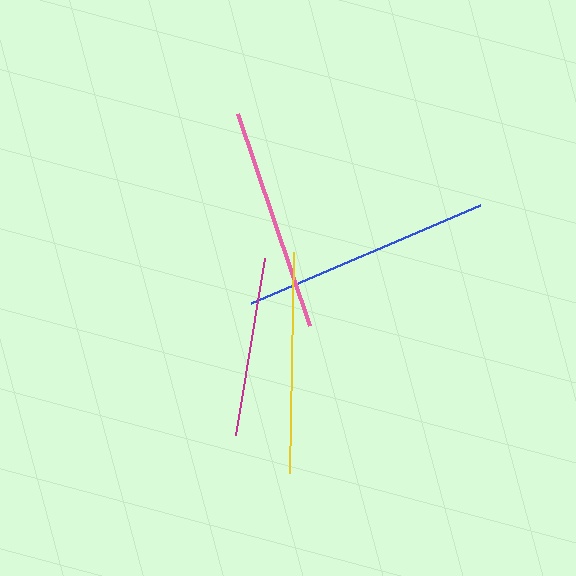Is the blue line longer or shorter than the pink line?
The blue line is longer than the pink line.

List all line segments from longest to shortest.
From longest to shortest: blue, pink, yellow, magenta.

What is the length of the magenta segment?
The magenta segment is approximately 179 pixels long.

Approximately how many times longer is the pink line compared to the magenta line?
The pink line is approximately 1.3 times the length of the magenta line.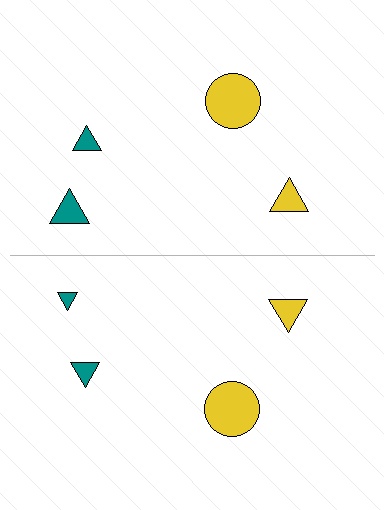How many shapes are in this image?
There are 8 shapes in this image.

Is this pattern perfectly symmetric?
No, the pattern is not perfectly symmetric. The teal triangle on the bottom side has a different size than its mirror counterpart.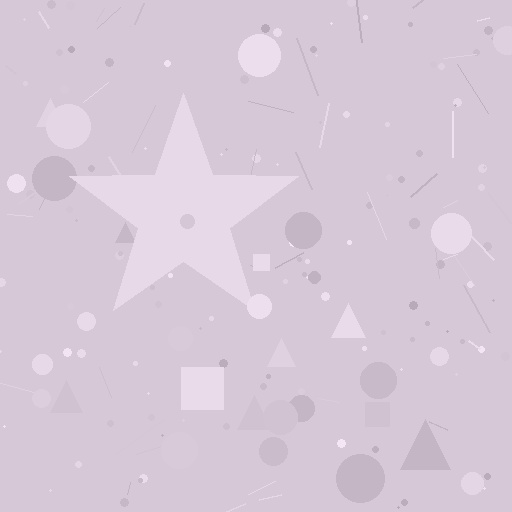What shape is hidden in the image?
A star is hidden in the image.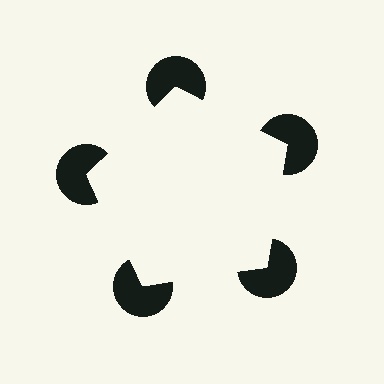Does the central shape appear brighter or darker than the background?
It typically appears slightly brighter than the background, even though no actual brightness change is drawn.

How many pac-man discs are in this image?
There are 5 — one at each vertex of the illusory pentagon.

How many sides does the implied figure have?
5 sides.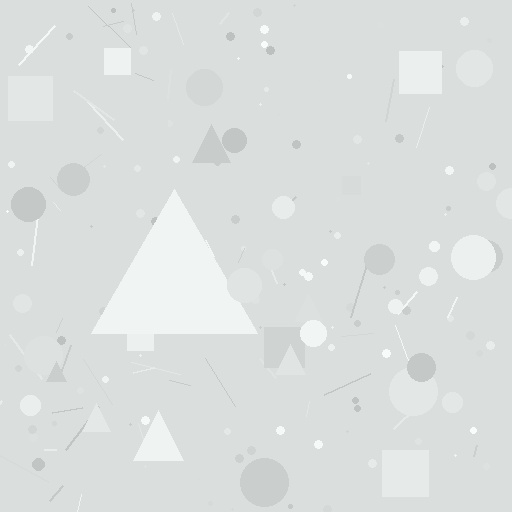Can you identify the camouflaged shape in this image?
The camouflaged shape is a triangle.